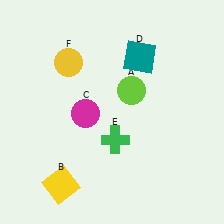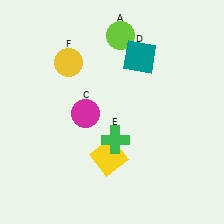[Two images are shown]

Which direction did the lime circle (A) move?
The lime circle (A) moved up.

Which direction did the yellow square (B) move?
The yellow square (B) moved right.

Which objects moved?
The objects that moved are: the lime circle (A), the yellow square (B).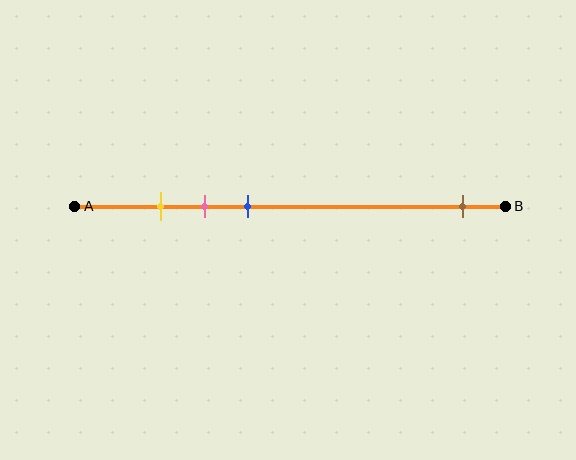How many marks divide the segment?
There are 4 marks dividing the segment.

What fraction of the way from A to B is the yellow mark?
The yellow mark is approximately 20% (0.2) of the way from A to B.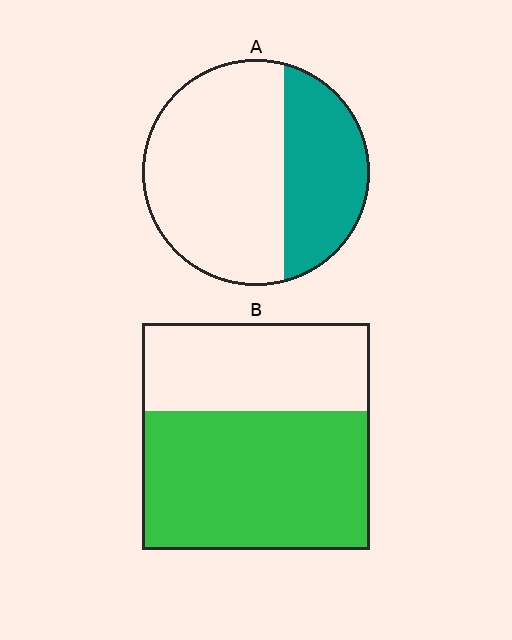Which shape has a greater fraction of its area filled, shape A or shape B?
Shape B.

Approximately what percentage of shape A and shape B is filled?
A is approximately 35% and B is approximately 60%.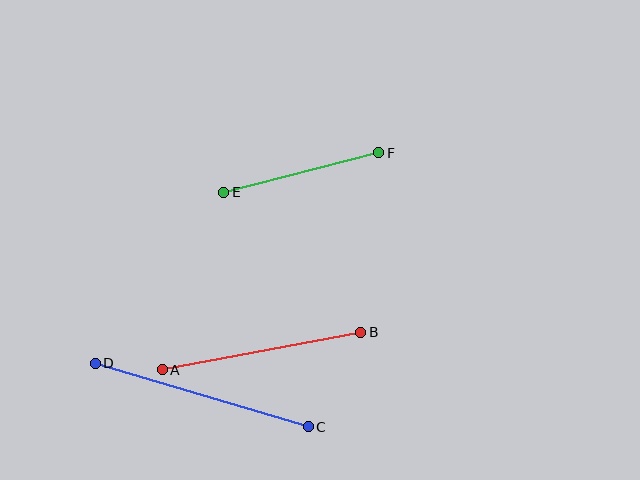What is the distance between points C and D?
The distance is approximately 223 pixels.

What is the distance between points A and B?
The distance is approximately 202 pixels.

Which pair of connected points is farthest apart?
Points C and D are farthest apart.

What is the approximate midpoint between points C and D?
The midpoint is at approximately (202, 395) pixels.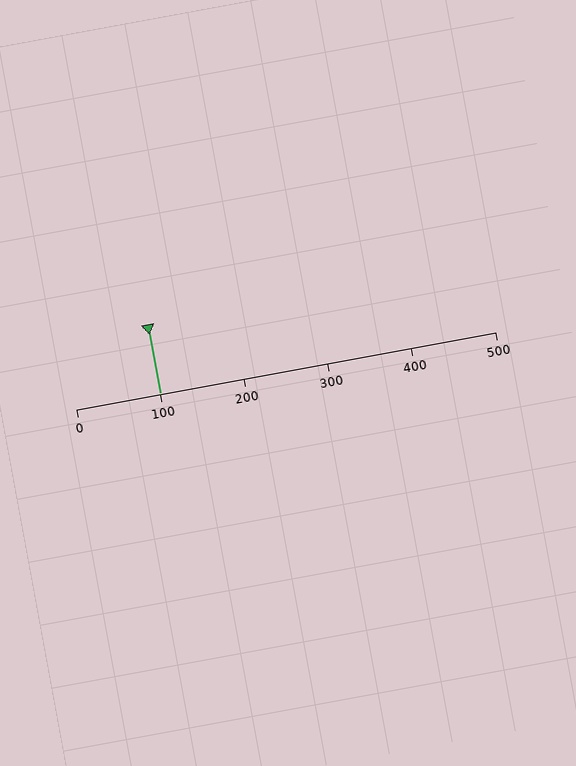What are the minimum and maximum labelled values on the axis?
The axis runs from 0 to 500.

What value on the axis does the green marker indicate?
The marker indicates approximately 100.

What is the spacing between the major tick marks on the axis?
The major ticks are spaced 100 apart.